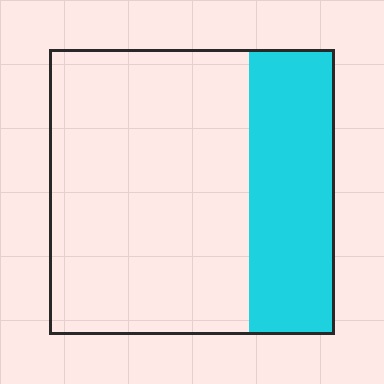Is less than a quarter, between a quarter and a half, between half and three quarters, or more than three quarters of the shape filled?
Between a quarter and a half.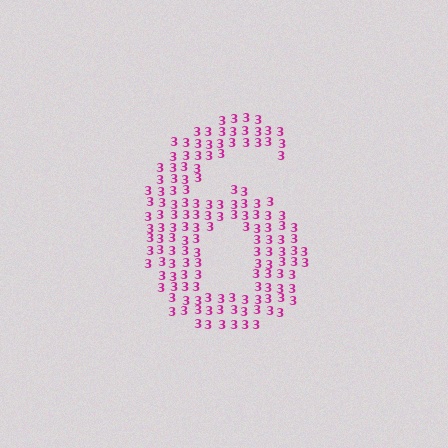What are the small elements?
The small elements are digit 3's.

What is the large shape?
The large shape is the digit 6.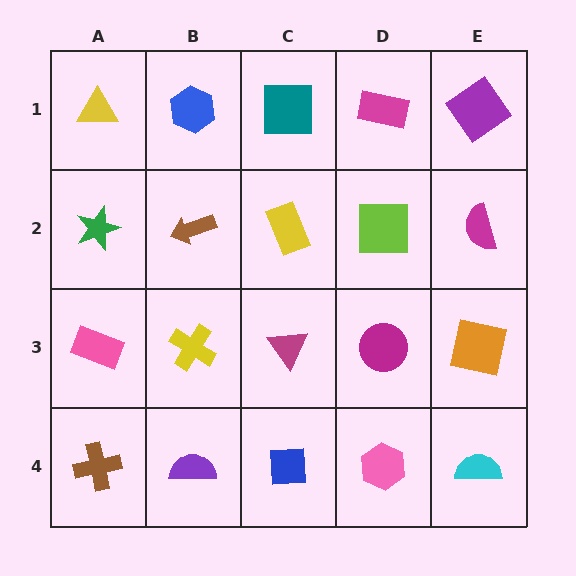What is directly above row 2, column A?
A yellow triangle.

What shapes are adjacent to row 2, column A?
A yellow triangle (row 1, column A), a pink rectangle (row 3, column A), a brown arrow (row 2, column B).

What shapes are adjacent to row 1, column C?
A yellow rectangle (row 2, column C), a blue hexagon (row 1, column B), a magenta rectangle (row 1, column D).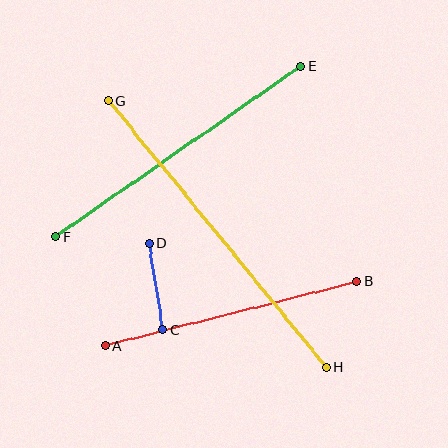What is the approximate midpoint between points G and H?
The midpoint is at approximately (217, 234) pixels.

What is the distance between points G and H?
The distance is approximately 344 pixels.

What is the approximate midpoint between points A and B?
The midpoint is at approximately (231, 314) pixels.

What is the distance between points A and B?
The distance is approximately 259 pixels.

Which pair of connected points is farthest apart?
Points G and H are farthest apart.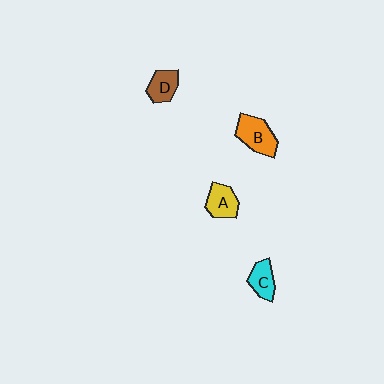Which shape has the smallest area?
Shape C (cyan).